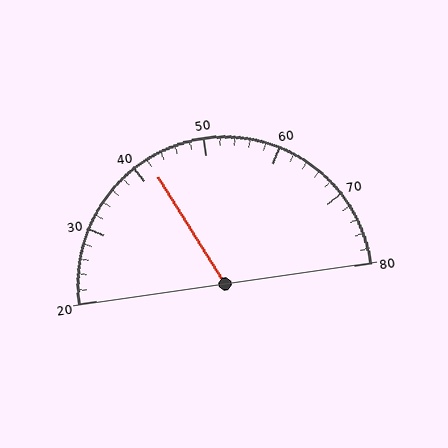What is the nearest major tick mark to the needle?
The nearest major tick mark is 40.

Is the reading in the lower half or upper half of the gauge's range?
The reading is in the lower half of the range (20 to 80).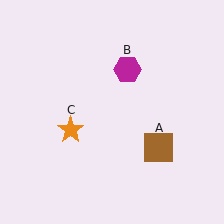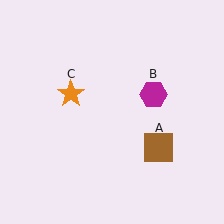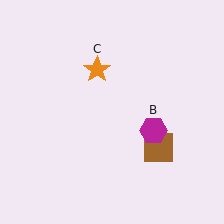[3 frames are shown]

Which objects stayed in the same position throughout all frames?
Brown square (object A) remained stationary.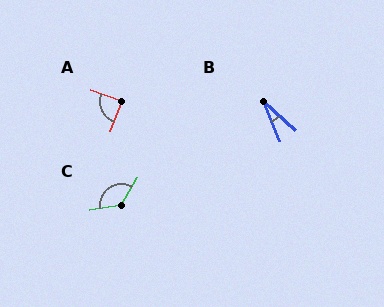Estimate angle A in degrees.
Approximately 89 degrees.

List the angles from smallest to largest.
B (26°), A (89°), C (130°).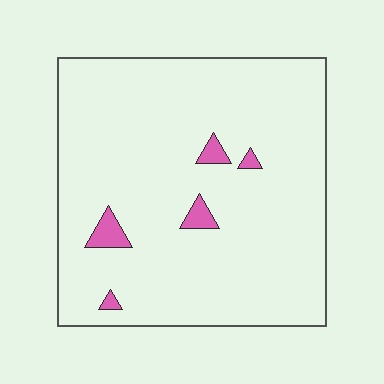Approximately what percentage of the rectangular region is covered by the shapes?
Approximately 5%.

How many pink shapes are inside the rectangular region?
5.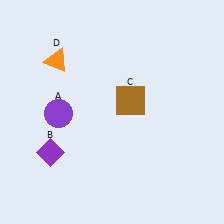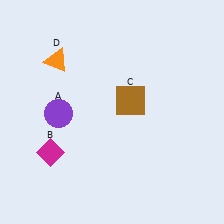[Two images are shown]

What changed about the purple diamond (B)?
In Image 1, B is purple. In Image 2, it changed to magenta.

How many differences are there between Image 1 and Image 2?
There is 1 difference between the two images.